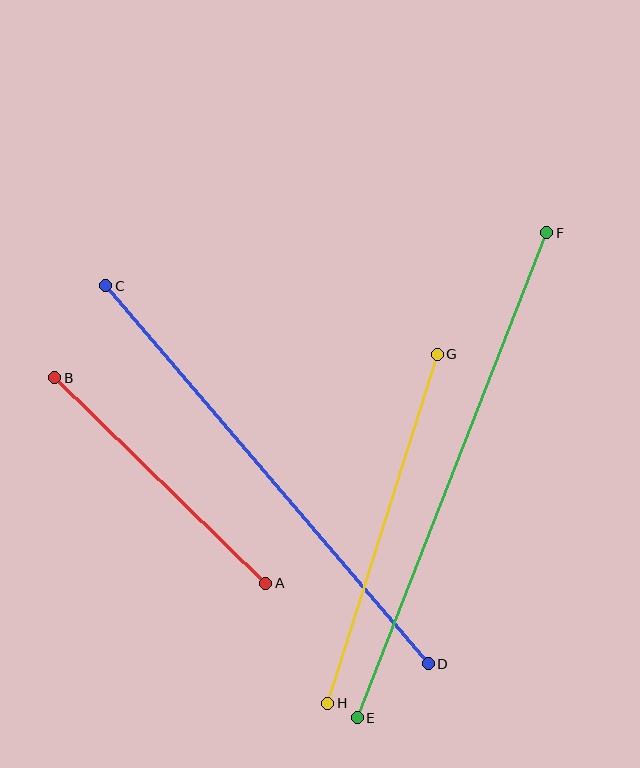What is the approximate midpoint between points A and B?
The midpoint is at approximately (160, 480) pixels.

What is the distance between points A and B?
The distance is approximately 294 pixels.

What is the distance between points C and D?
The distance is approximately 496 pixels.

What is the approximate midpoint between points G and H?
The midpoint is at approximately (383, 529) pixels.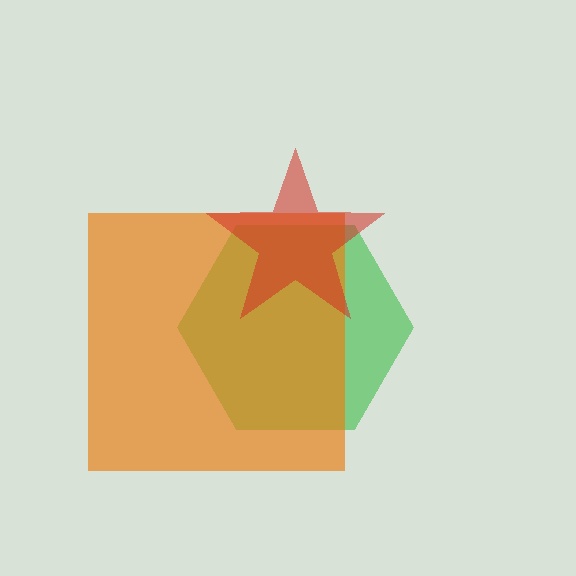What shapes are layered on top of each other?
The layered shapes are: a green hexagon, an orange square, a red star.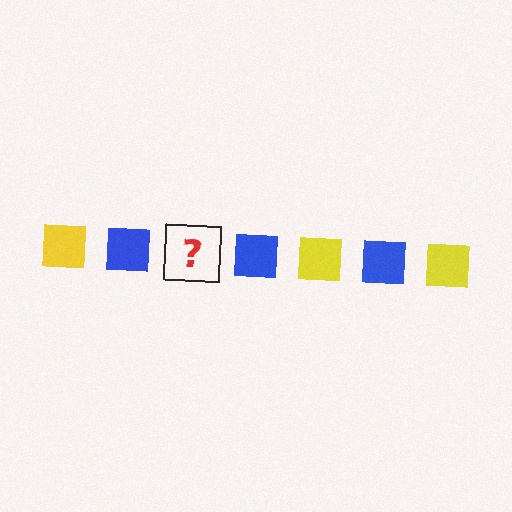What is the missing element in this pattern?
The missing element is a yellow square.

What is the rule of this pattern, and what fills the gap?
The rule is that the pattern cycles through yellow, blue squares. The gap should be filled with a yellow square.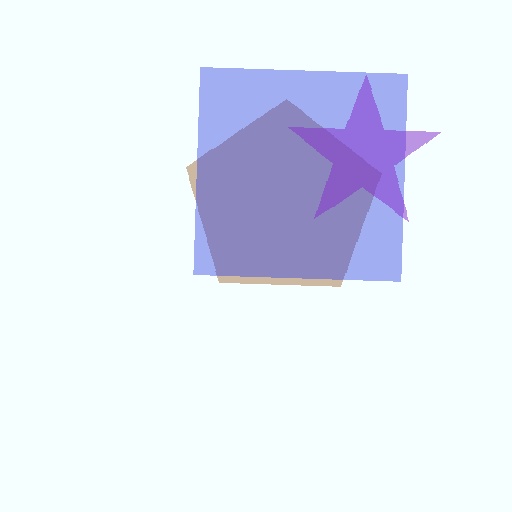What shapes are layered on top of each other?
The layered shapes are: a brown pentagon, a blue square, a purple star.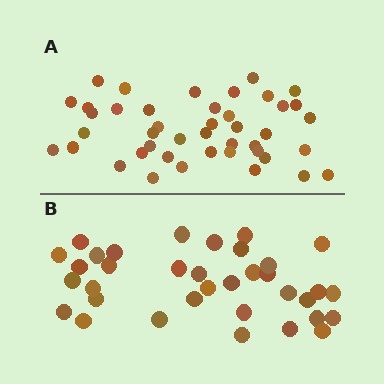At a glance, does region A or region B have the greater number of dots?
Region A (the top region) has more dots.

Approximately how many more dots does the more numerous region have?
Region A has roughly 8 or so more dots than region B.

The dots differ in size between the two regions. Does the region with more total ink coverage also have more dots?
No. Region B has more total ink coverage because its dots are larger, but region A actually contains more individual dots. Total area can be misleading — the number of items is what matters here.